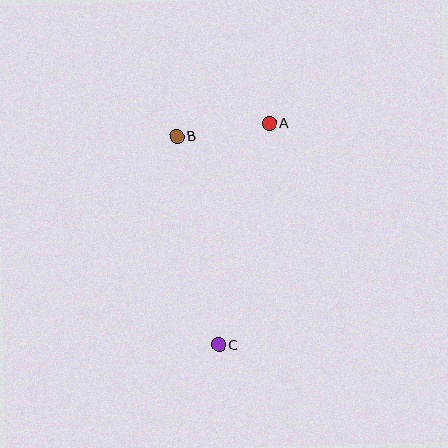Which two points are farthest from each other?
Points A and C are farthest from each other.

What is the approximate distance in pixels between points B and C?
The distance between B and C is approximately 213 pixels.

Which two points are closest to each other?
Points A and B are closest to each other.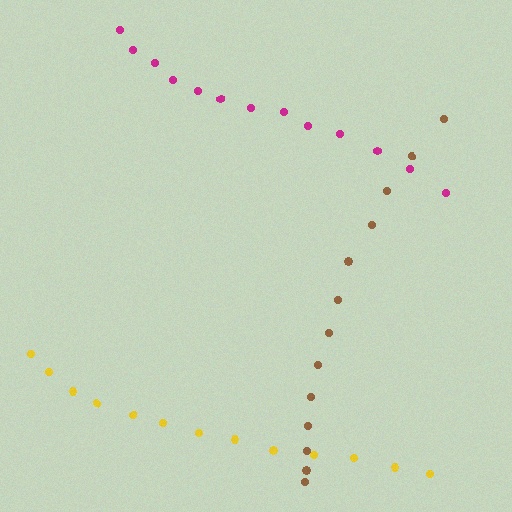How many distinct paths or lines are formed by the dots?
There are 3 distinct paths.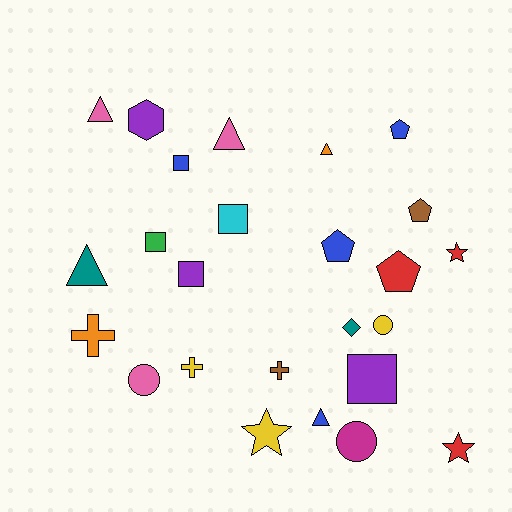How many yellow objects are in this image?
There are 3 yellow objects.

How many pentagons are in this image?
There are 4 pentagons.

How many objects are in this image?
There are 25 objects.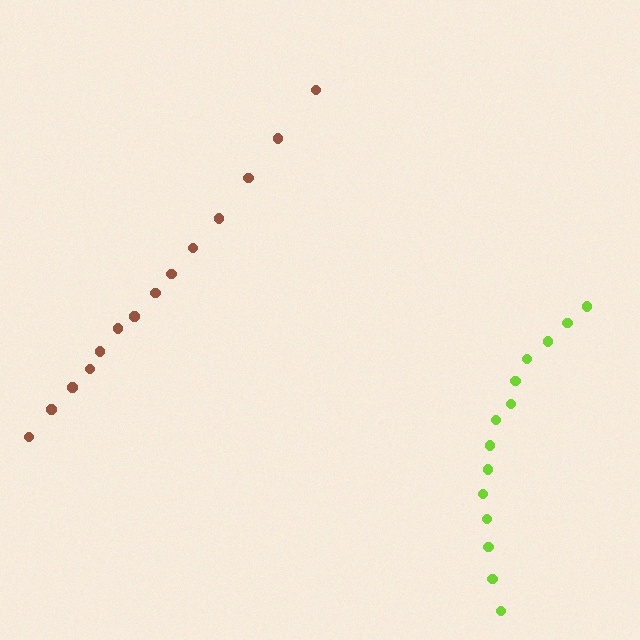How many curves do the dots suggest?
There are 2 distinct paths.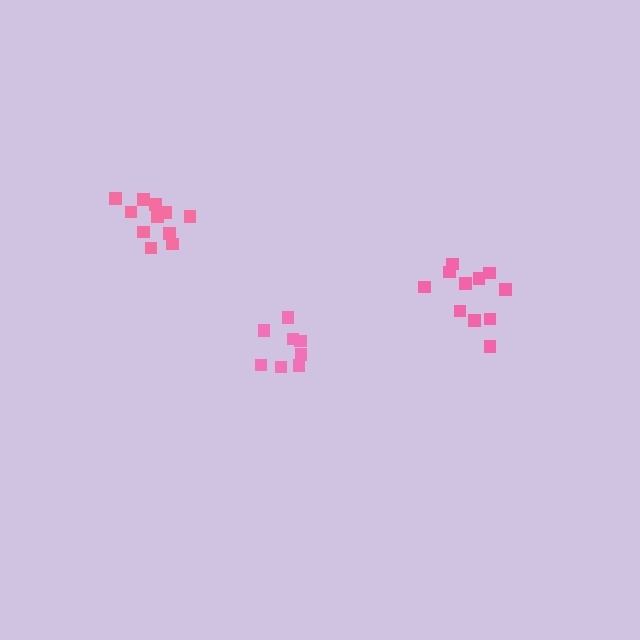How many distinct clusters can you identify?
There are 3 distinct clusters.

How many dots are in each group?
Group 1: 11 dots, Group 2: 8 dots, Group 3: 11 dots (30 total).